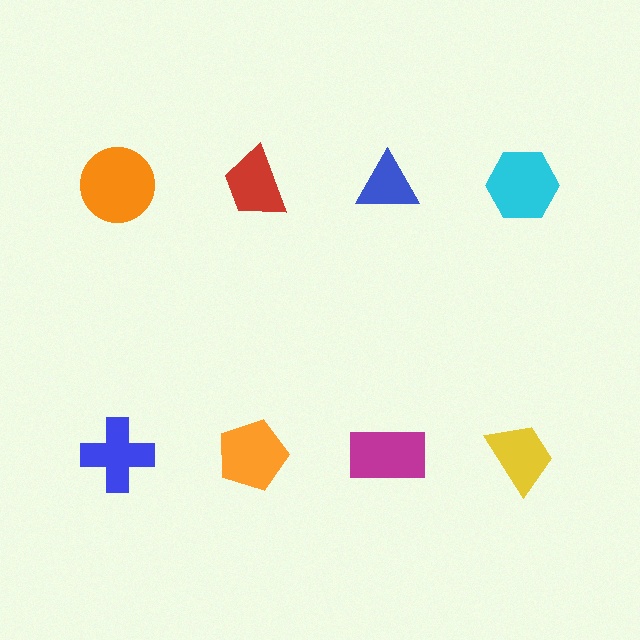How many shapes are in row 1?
4 shapes.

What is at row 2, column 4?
A yellow trapezoid.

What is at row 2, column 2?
An orange pentagon.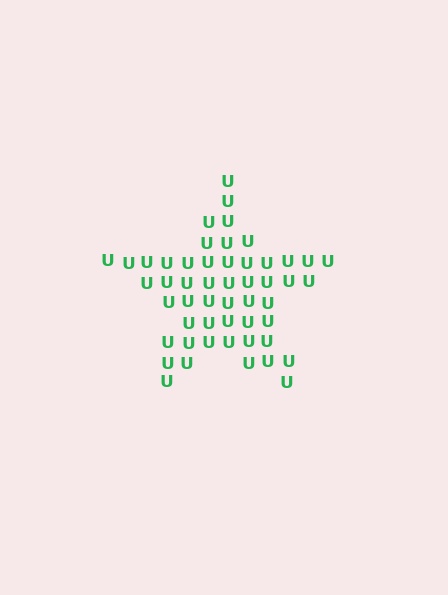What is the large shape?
The large shape is a star.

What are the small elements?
The small elements are letter U's.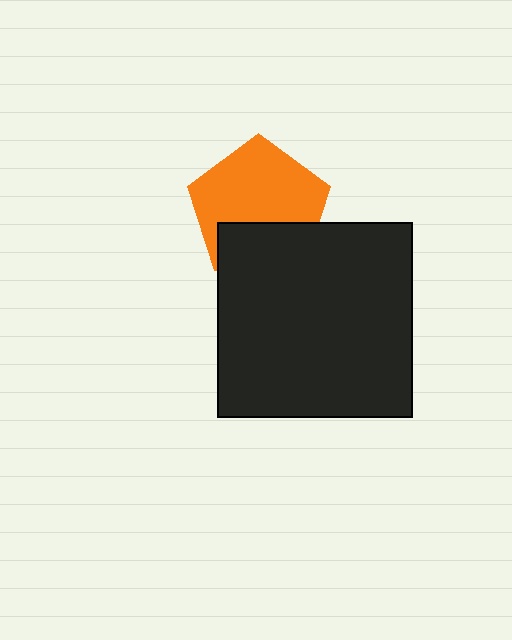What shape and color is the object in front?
The object in front is a black square.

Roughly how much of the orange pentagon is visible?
Most of it is visible (roughly 66%).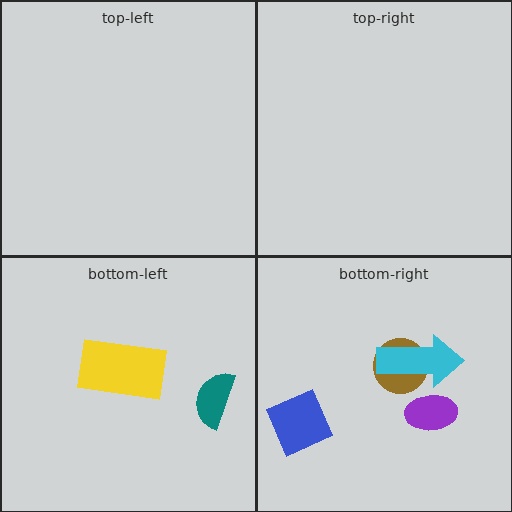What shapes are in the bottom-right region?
The purple ellipse, the brown circle, the blue diamond, the cyan arrow.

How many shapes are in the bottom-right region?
4.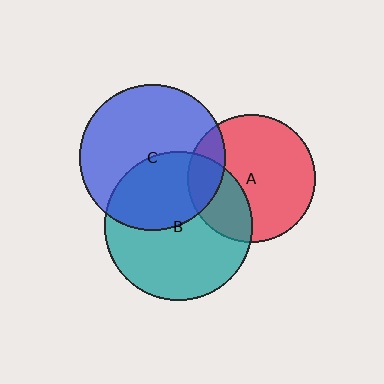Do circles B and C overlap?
Yes.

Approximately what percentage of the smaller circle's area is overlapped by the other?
Approximately 40%.